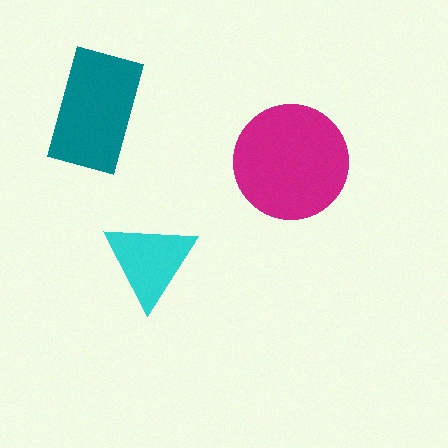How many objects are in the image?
There are 3 objects in the image.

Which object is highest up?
The teal rectangle is topmost.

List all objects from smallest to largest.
The cyan triangle, the teal rectangle, the magenta circle.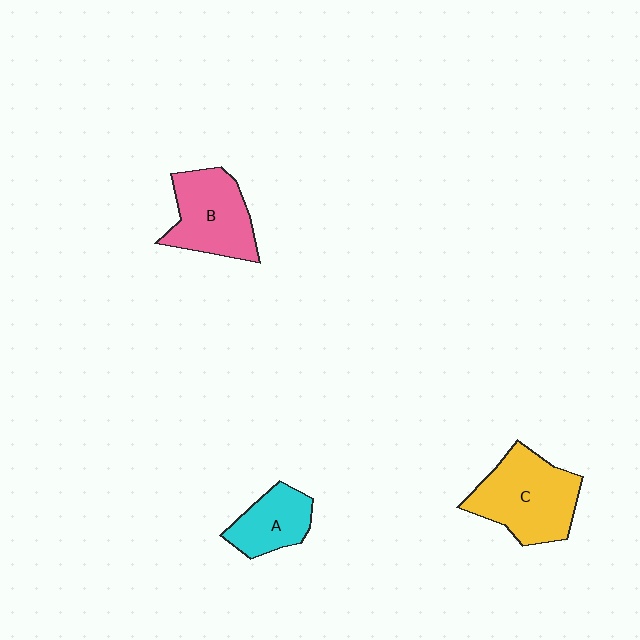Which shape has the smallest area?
Shape A (cyan).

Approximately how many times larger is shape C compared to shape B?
Approximately 1.2 times.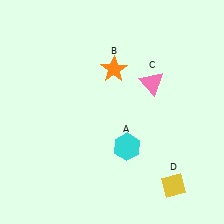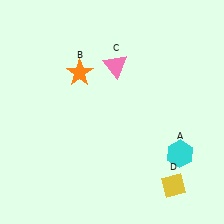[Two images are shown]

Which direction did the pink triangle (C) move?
The pink triangle (C) moved left.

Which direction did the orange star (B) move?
The orange star (B) moved left.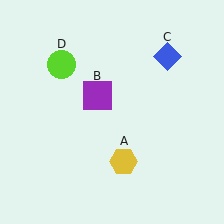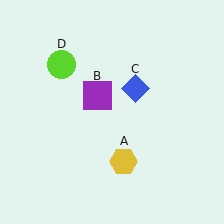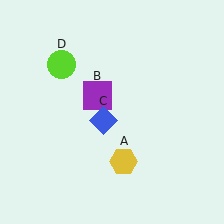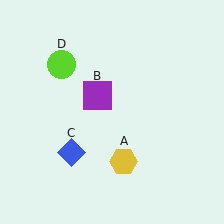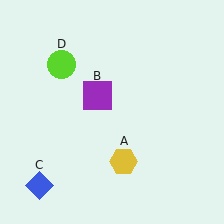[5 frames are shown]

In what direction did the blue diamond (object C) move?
The blue diamond (object C) moved down and to the left.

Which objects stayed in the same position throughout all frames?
Yellow hexagon (object A) and purple square (object B) and lime circle (object D) remained stationary.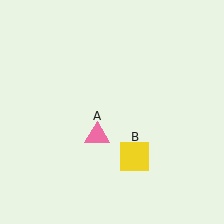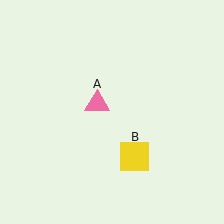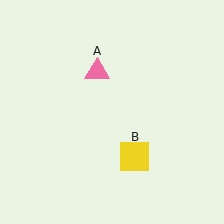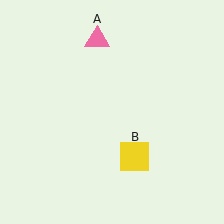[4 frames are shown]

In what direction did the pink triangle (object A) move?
The pink triangle (object A) moved up.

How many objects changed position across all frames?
1 object changed position: pink triangle (object A).